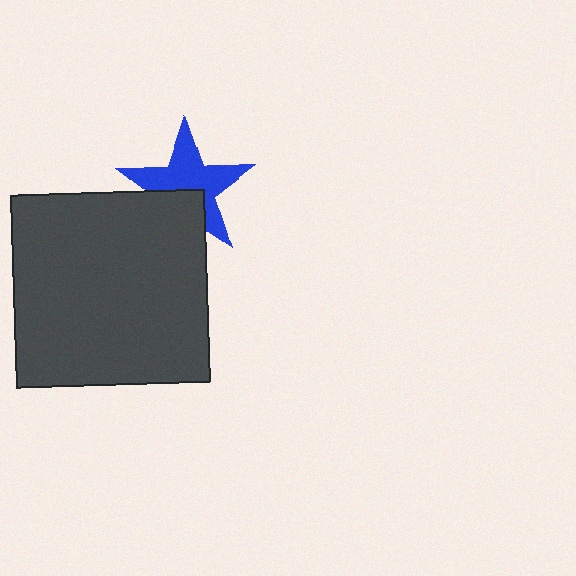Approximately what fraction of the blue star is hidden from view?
Roughly 34% of the blue star is hidden behind the dark gray square.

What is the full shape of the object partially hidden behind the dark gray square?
The partially hidden object is a blue star.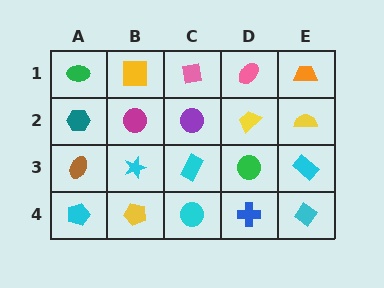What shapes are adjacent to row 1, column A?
A teal hexagon (row 2, column A), a yellow square (row 1, column B).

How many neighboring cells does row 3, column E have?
3.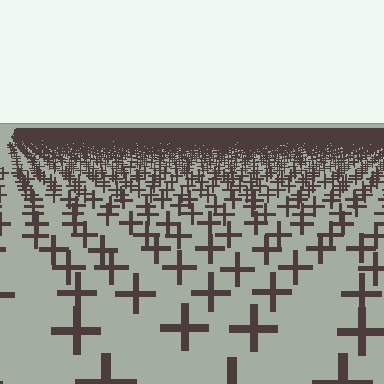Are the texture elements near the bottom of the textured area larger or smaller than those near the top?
Larger. Near the bottom, elements are closer to the viewer and appear at a bigger on-screen size.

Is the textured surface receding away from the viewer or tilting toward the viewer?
The surface is receding away from the viewer. Texture elements get smaller and denser toward the top.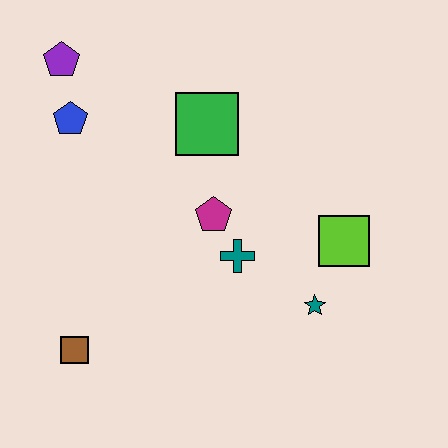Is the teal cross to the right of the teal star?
No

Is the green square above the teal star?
Yes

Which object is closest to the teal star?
The lime square is closest to the teal star.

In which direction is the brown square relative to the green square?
The brown square is below the green square.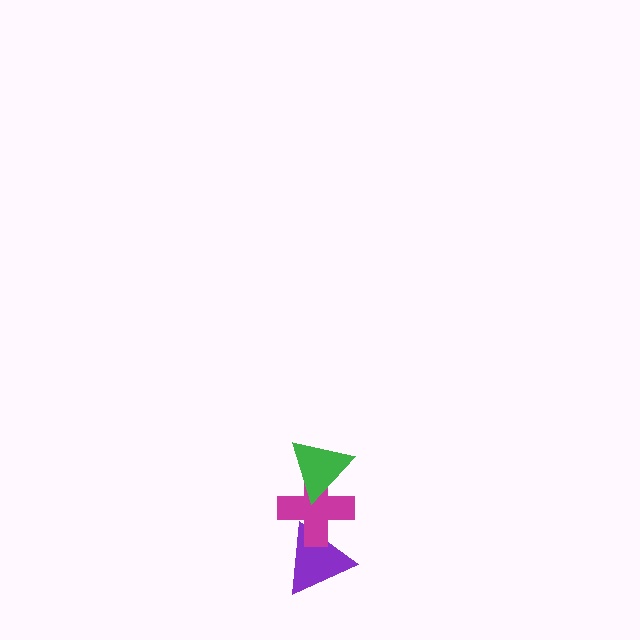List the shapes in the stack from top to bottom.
From top to bottom: the green triangle, the magenta cross, the purple triangle.